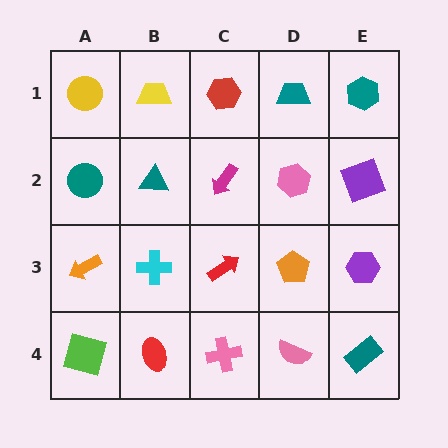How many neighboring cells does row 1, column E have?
2.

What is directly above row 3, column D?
A pink hexagon.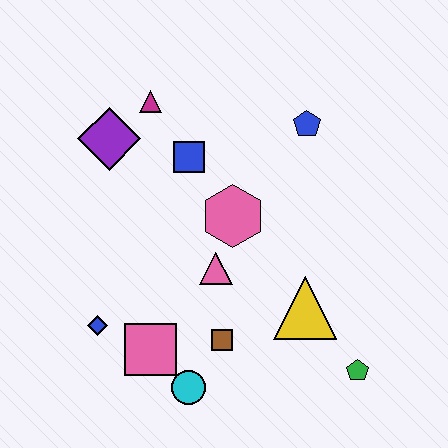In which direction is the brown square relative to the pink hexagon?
The brown square is below the pink hexagon.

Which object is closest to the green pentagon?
The yellow triangle is closest to the green pentagon.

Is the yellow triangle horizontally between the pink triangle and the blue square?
No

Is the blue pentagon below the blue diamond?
No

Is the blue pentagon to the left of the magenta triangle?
No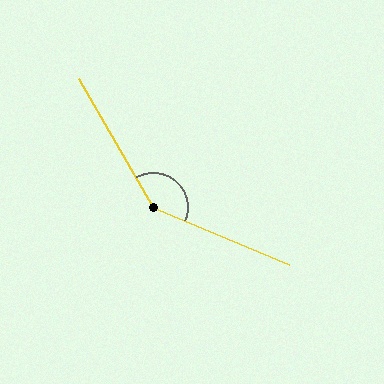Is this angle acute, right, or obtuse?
It is obtuse.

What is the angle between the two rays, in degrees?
Approximately 143 degrees.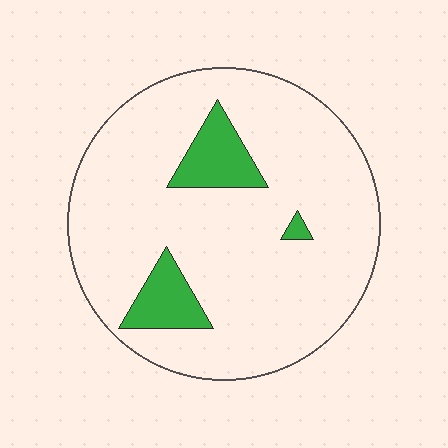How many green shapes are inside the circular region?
3.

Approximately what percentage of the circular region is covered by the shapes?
Approximately 10%.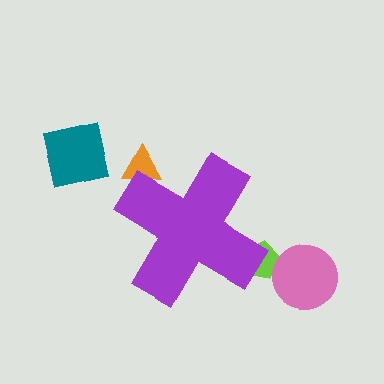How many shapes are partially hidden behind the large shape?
2 shapes are partially hidden.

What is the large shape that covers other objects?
A purple cross.